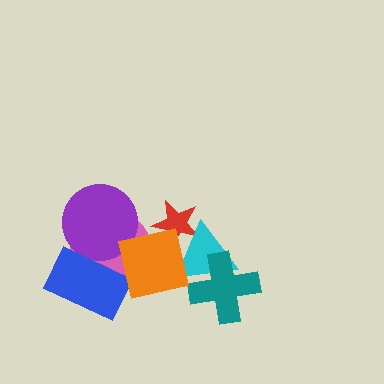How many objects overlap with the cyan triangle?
3 objects overlap with the cyan triangle.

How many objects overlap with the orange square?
3 objects overlap with the orange square.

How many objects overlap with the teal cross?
1 object overlaps with the teal cross.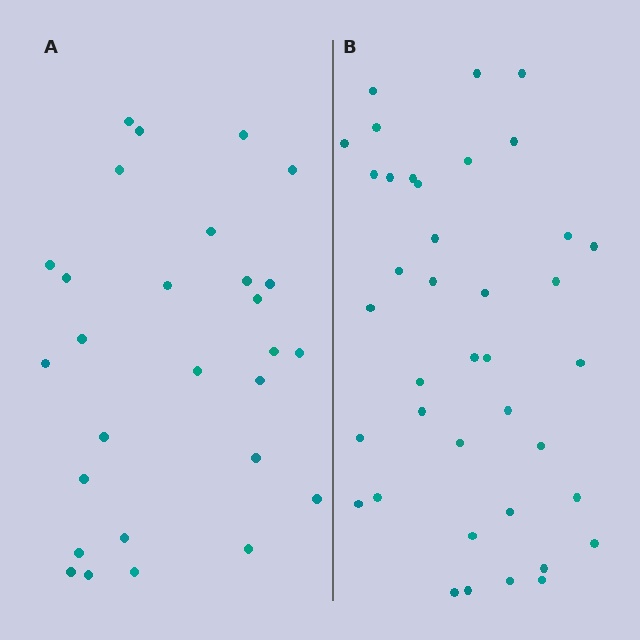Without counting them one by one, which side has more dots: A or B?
Region B (the right region) has more dots.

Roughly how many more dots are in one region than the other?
Region B has roughly 12 or so more dots than region A.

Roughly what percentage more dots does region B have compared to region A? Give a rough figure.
About 40% more.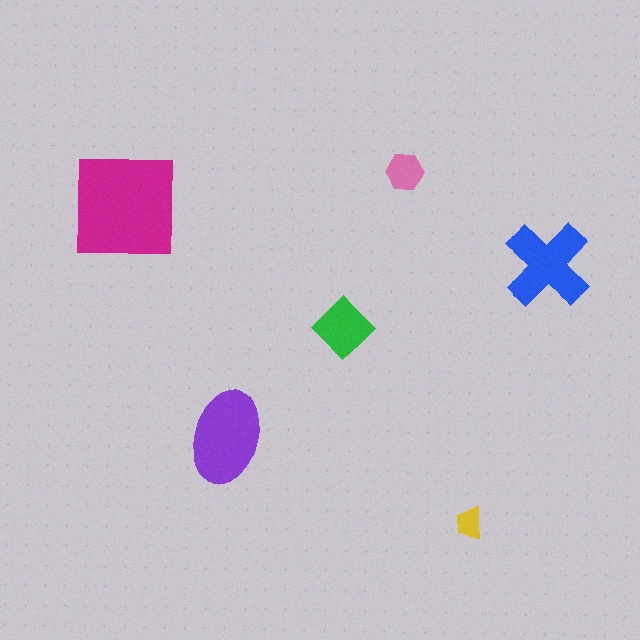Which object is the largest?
The magenta square.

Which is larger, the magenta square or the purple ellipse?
The magenta square.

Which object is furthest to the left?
The magenta square is leftmost.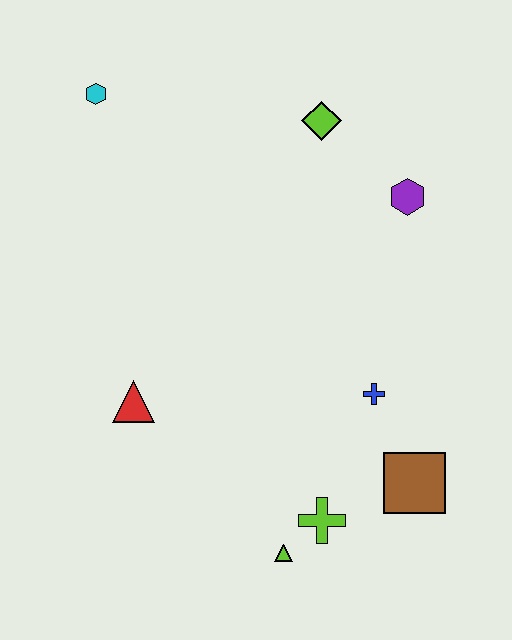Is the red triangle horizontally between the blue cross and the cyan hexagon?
Yes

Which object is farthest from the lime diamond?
The lime triangle is farthest from the lime diamond.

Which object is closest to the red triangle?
The lime triangle is closest to the red triangle.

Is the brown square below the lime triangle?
No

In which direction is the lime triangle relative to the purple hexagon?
The lime triangle is below the purple hexagon.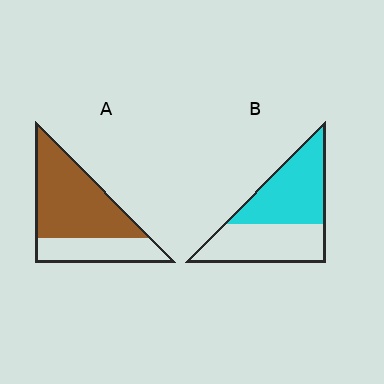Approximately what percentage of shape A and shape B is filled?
A is approximately 70% and B is approximately 55%.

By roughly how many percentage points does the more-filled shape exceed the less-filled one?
By roughly 15 percentage points (A over B).